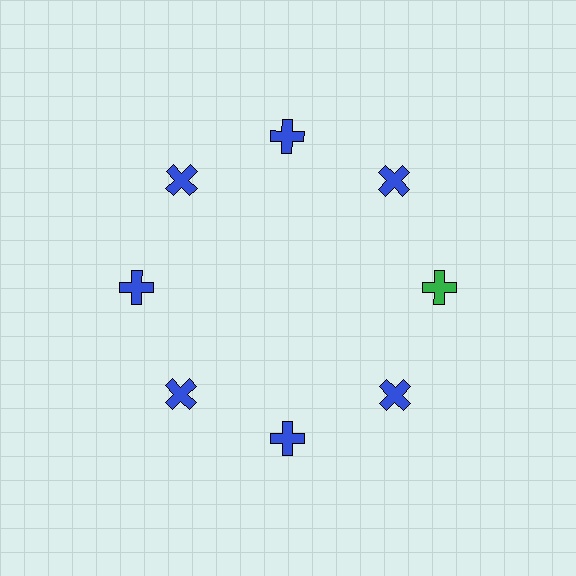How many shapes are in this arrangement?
There are 8 shapes arranged in a ring pattern.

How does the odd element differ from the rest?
It has a different color: green instead of blue.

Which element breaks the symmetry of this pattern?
The green cross at roughly the 3 o'clock position breaks the symmetry. All other shapes are blue crosses.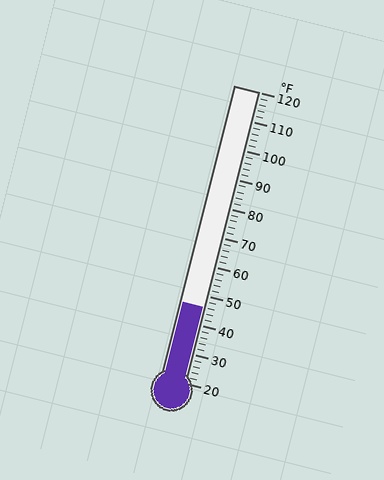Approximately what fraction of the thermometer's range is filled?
The thermometer is filled to approximately 25% of its range.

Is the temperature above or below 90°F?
The temperature is below 90°F.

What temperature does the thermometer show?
The thermometer shows approximately 46°F.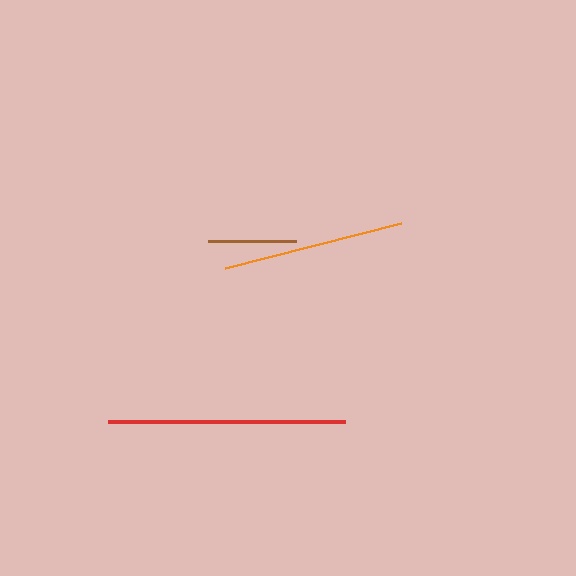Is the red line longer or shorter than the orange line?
The red line is longer than the orange line.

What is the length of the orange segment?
The orange segment is approximately 182 pixels long.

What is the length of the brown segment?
The brown segment is approximately 88 pixels long.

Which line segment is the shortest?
The brown line is the shortest at approximately 88 pixels.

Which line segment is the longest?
The red line is the longest at approximately 238 pixels.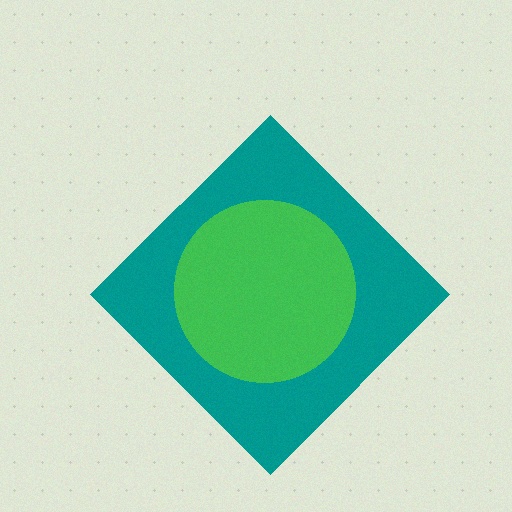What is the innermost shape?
The green circle.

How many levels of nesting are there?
2.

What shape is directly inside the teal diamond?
The green circle.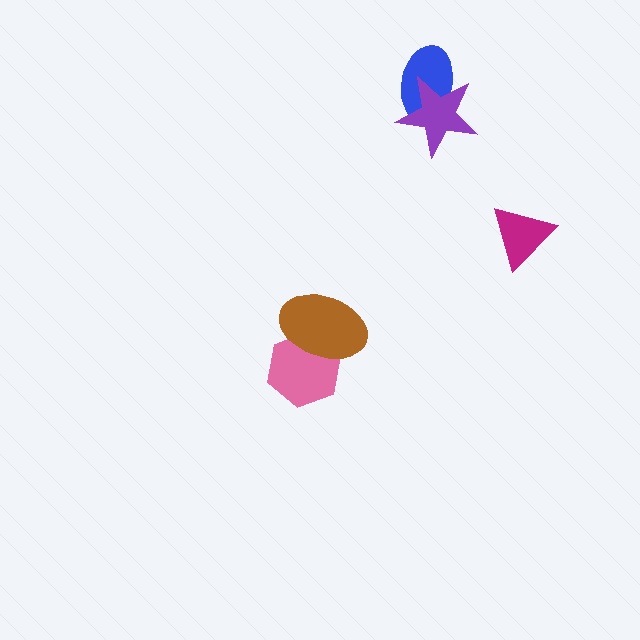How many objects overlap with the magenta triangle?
0 objects overlap with the magenta triangle.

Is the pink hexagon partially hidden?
Yes, it is partially covered by another shape.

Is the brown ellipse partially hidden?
No, no other shape covers it.